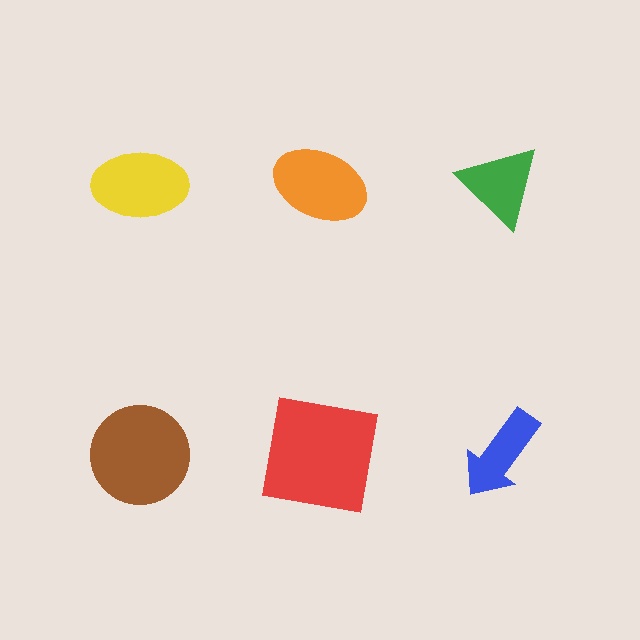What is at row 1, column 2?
An orange ellipse.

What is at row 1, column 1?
A yellow ellipse.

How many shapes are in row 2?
3 shapes.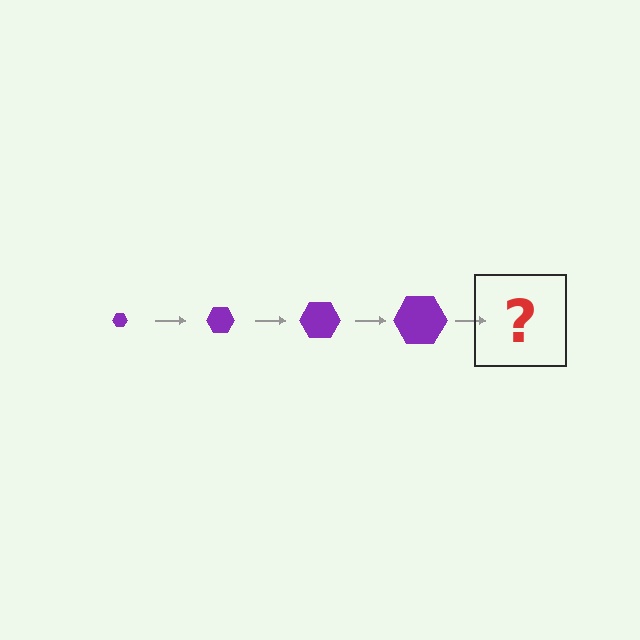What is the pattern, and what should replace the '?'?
The pattern is that the hexagon gets progressively larger each step. The '?' should be a purple hexagon, larger than the previous one.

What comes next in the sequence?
The next element should be a purple hexagon, larger than the previous one.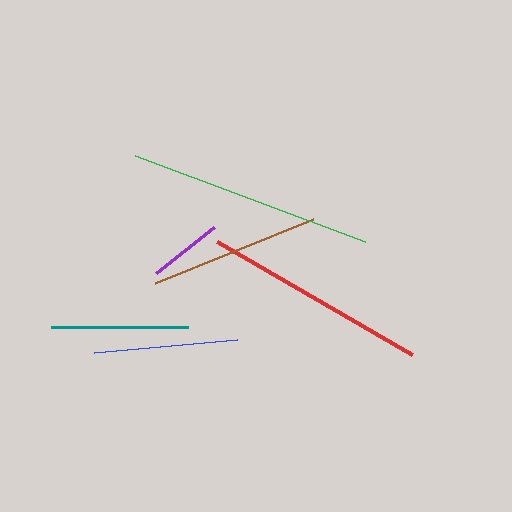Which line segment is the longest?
The green line is the longest at approximately 246 pixels.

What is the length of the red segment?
The red segment is approximately 225 pixels long.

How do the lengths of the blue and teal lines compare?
The blue and teal lines are approximately the same length.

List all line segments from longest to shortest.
From longest to shortest: green, red, brown, blue, teal, purple.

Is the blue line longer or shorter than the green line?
The green line is longer than the blue line.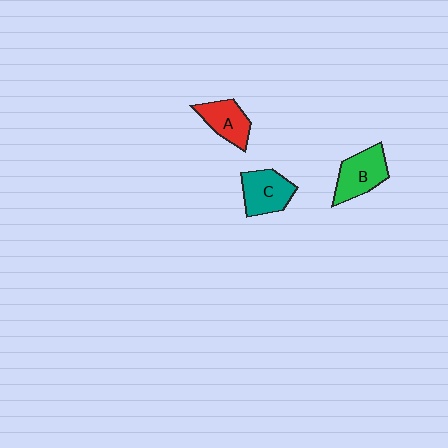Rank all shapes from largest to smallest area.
From largest to smallest: B (green), C (teal), A (red).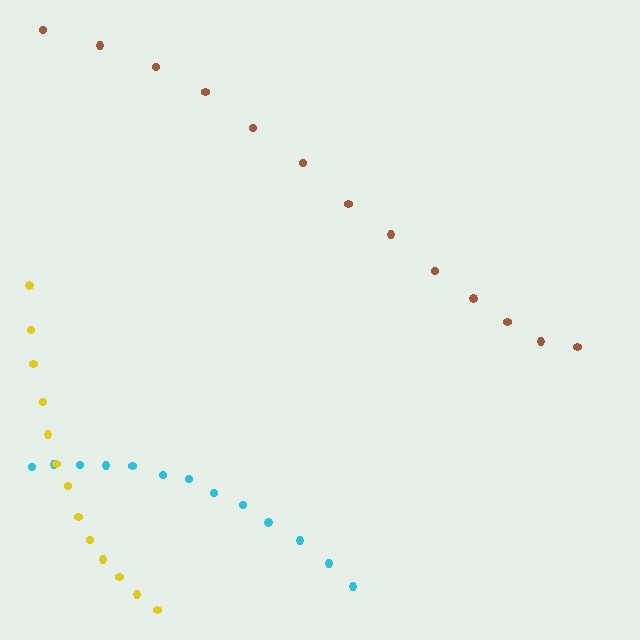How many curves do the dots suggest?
There are 3 distinct paths.